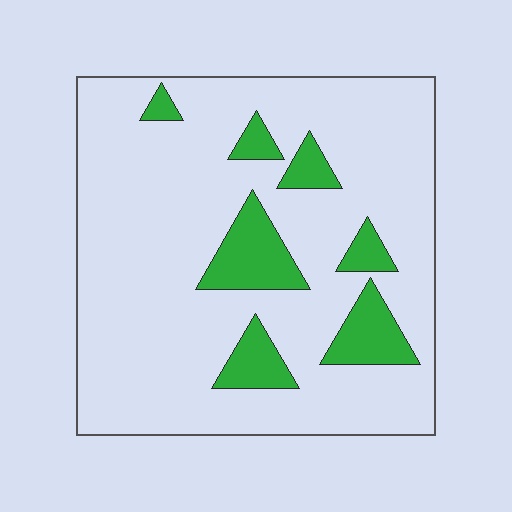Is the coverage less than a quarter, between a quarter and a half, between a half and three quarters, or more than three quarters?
Less than a quarter.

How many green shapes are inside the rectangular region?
7.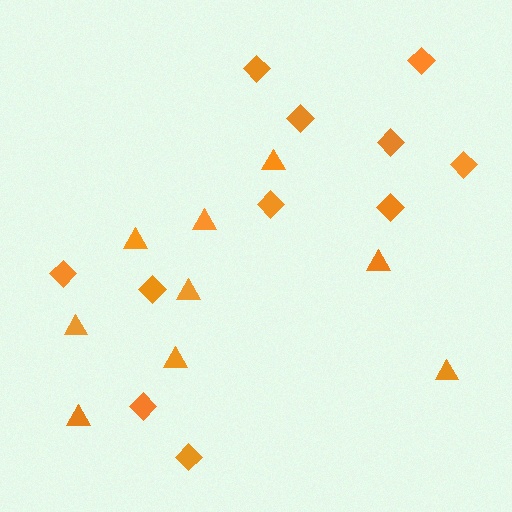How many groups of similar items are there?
There are 2 groups: one group of diamonds (11) and one group of triangles (9).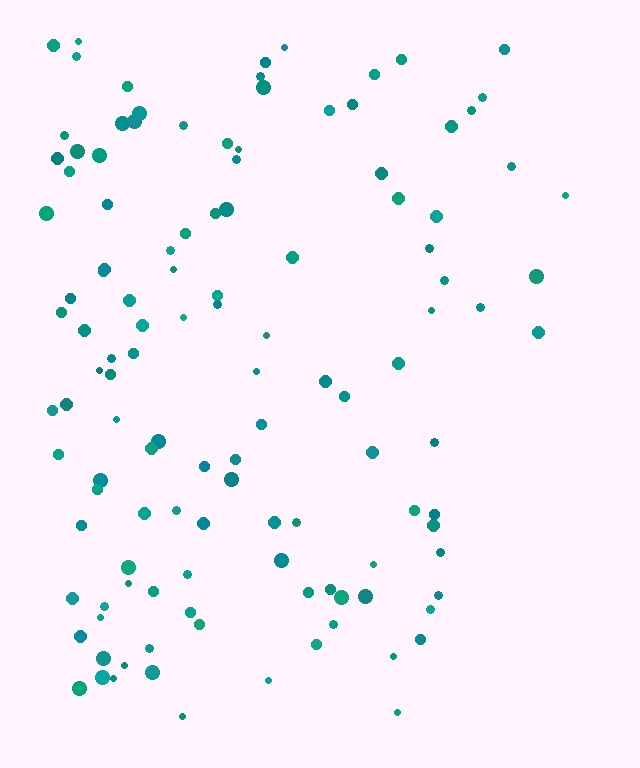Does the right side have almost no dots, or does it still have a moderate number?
Still a moderate number, just noticeably fewer than the left.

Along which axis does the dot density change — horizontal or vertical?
Horizontal.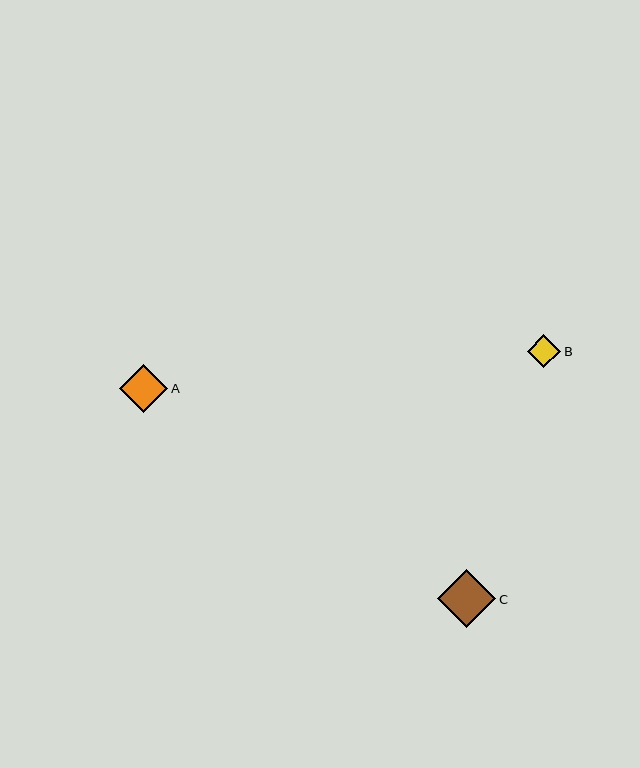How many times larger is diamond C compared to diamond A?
Diamond C is approximately 1.2 times the size of diamond A.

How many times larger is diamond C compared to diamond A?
Diamond C is approximately 1.2 times the size of diamond A.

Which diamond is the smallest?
Diamond B is the smallest with a size of approximately 33 pixels.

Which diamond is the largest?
Diamond C is the largest with a size of approximately 59 pixels.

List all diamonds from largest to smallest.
From largest to smallest: C, A, B.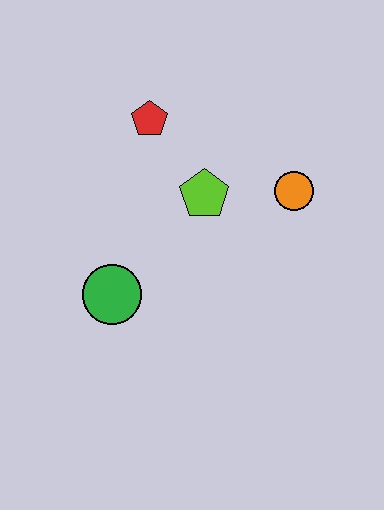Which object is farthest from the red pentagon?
The green circle is farthest from the red pentagon.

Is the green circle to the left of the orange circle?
Yes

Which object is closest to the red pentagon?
The lime pentagon is closest to the red pentagon.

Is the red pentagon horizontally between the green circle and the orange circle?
Yes